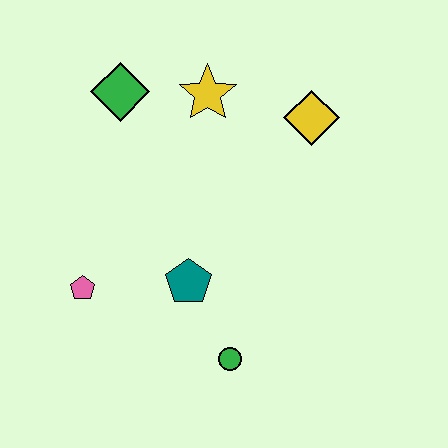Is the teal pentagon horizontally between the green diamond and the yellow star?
Yes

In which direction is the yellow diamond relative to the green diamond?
The yellow diamond is to the right of the green diamond.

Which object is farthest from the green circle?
The green diamond is farthest from the green circle.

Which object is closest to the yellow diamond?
The yellow star is closest to the yellow diamond.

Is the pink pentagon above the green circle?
Yes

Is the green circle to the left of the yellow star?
No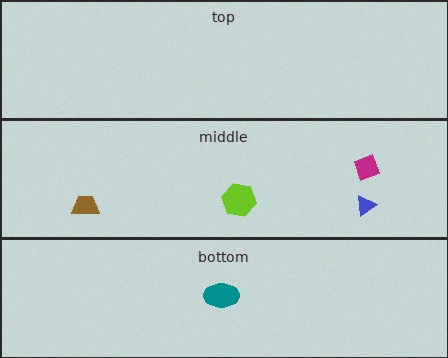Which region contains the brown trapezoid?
The middle region.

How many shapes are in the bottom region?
1.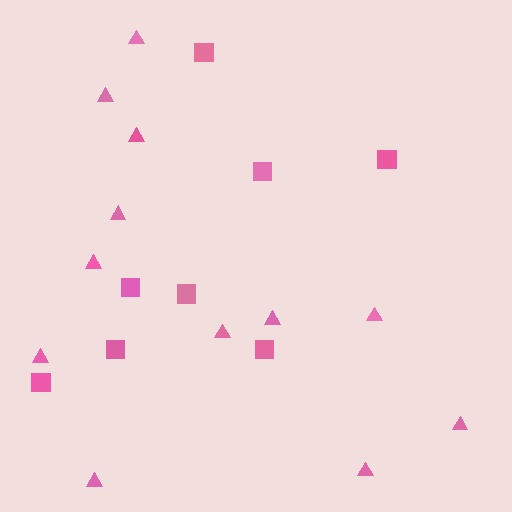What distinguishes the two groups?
There are 2 groups: one group of squares (8) and one group of triangles (12).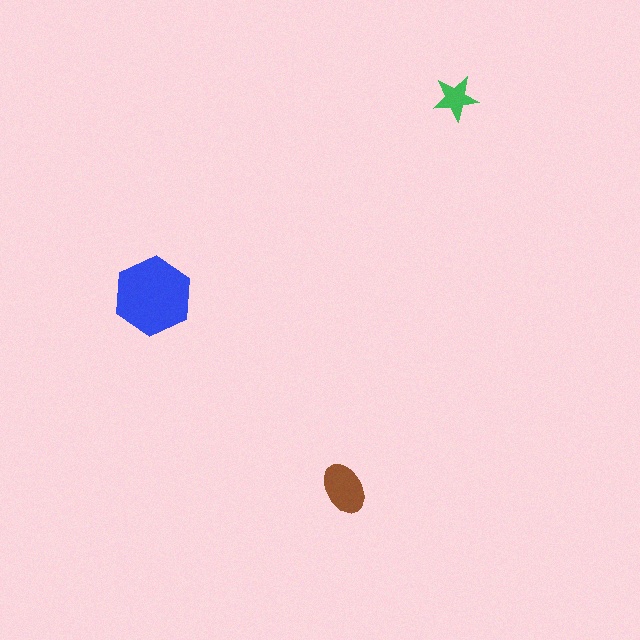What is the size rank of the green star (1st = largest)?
3rd.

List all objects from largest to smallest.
The blue hexagon, the brown ellipse, the green star.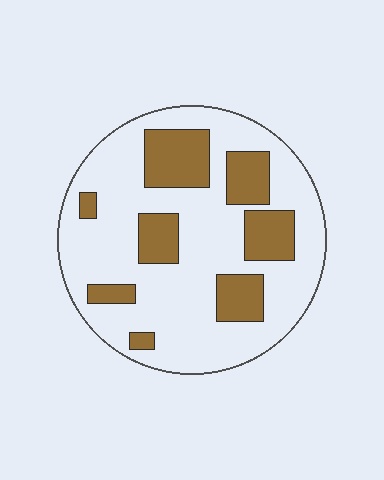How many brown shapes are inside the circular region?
8.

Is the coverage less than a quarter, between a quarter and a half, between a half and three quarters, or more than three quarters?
Between a quarter and a half.